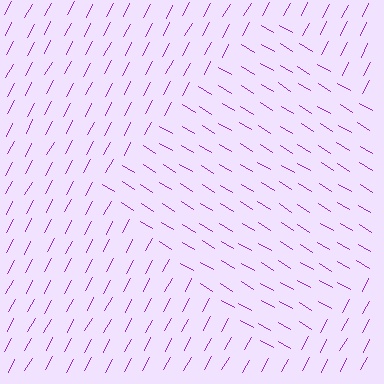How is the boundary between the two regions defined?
The boundary is defined purely by a change in line orientation (approximately 87 degrees difference). All lines are the same color and thickness.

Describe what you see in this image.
The image is filled with small purple line segments. A diamond region in the image has lines oriented differently from the surrounding lines, creating a visible texture boundary.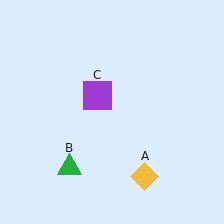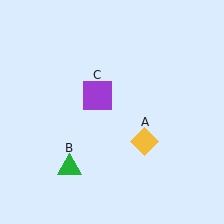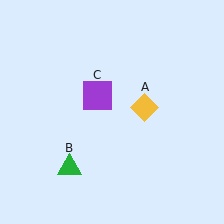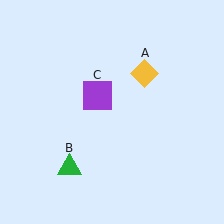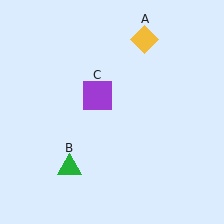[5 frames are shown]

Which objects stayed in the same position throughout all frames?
Green triangle (object B) and purple square (object C) remained stationary.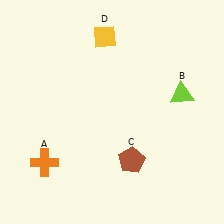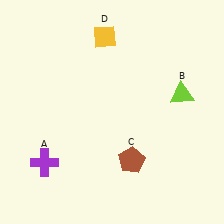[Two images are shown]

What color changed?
The cross (A) changed from orange in Image 1 to purple in Image 2.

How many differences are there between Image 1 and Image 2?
There is 1 difference between the two images.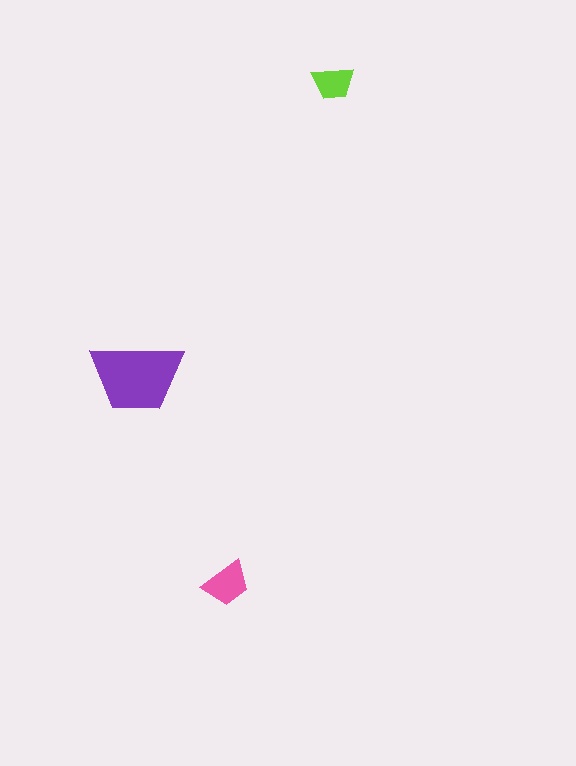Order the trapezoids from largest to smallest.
the purple one, the pink one, the lime one.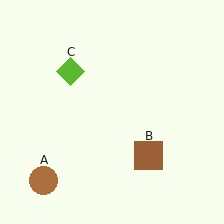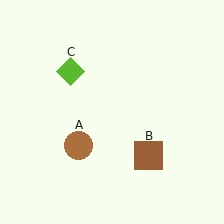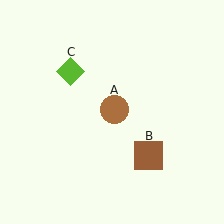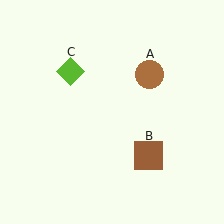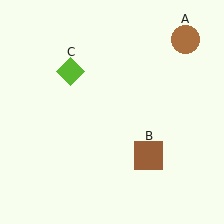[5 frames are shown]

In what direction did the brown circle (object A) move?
The brown circle (object A) moved up and to the right.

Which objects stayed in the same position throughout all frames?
Brown square (object B) and lime diamond (object C) remained stationary.